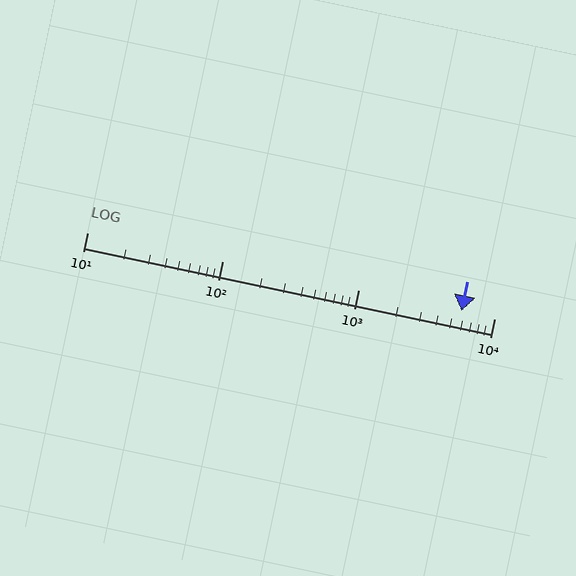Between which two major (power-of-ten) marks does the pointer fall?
The pointer is between 1000 and 10000.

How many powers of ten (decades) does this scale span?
The scale spans 3 decades, from 10 to 10000.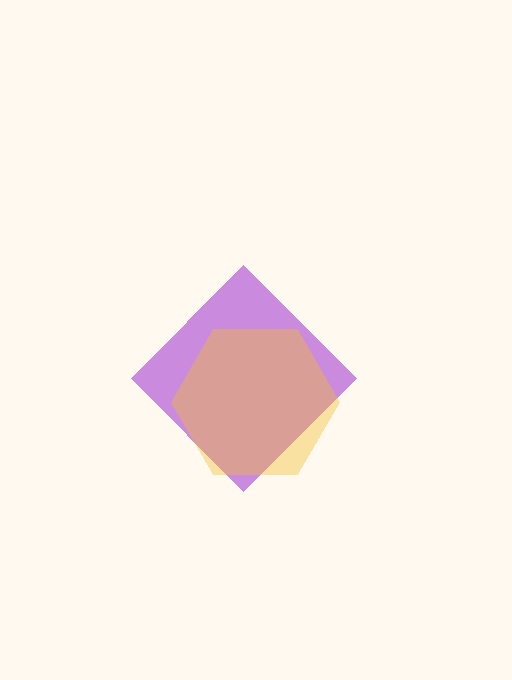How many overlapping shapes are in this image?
There are 2 overlapping shapes in the image.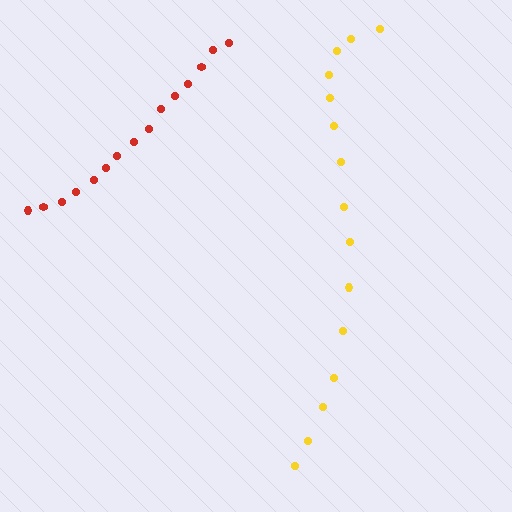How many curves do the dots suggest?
There are 2 distinct paths.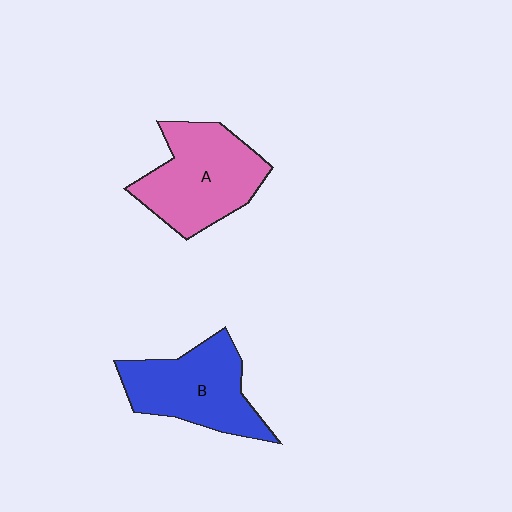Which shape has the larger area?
Shape A (pink).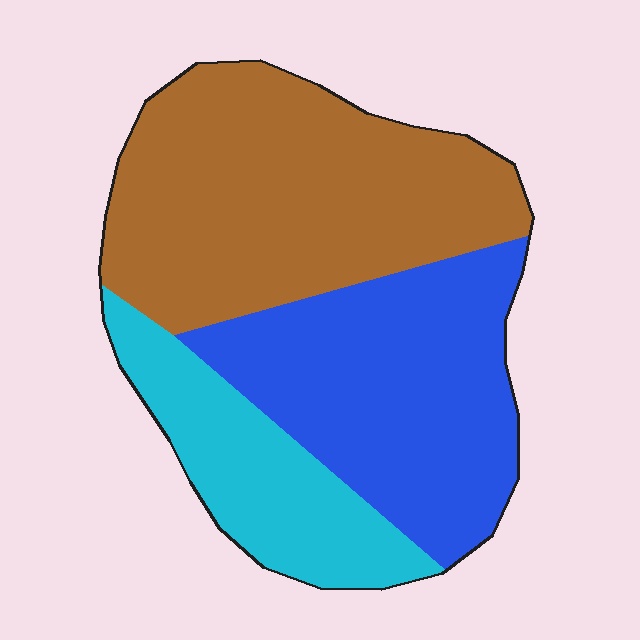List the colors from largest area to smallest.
From largest to smallest: brown, blue, cyan.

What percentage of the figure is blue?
Blue takes up about three eighths (3/8) of the figure.